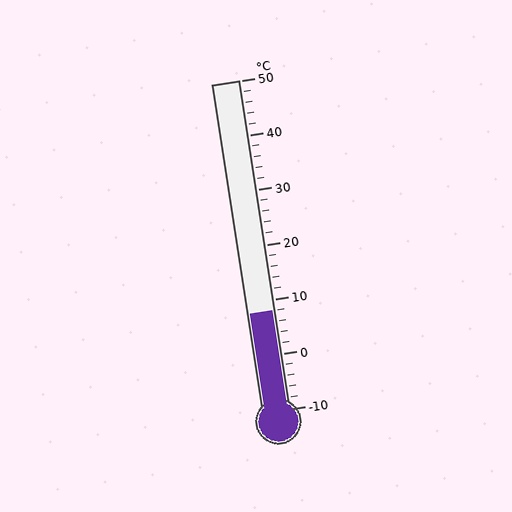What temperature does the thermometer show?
The thermometer shows approximately 8°C.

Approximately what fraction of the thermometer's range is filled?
The thermometer is filled to approximately 30% of its range.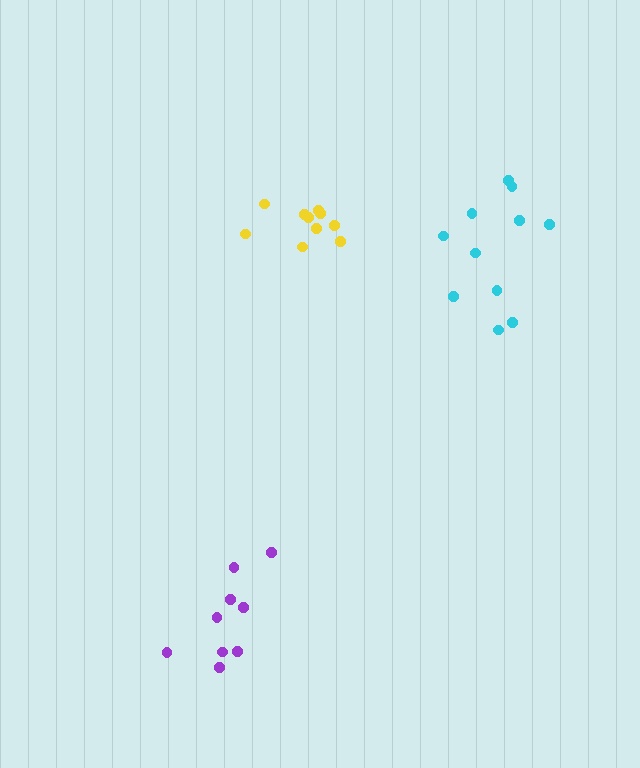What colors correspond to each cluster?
The clusters are colored: cyan, yellow, purple.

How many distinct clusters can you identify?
There are 3 distinct clusters.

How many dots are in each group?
Group 1: 11 dots, Group 2: 10 dots, Group 3: 9 dots (30 total).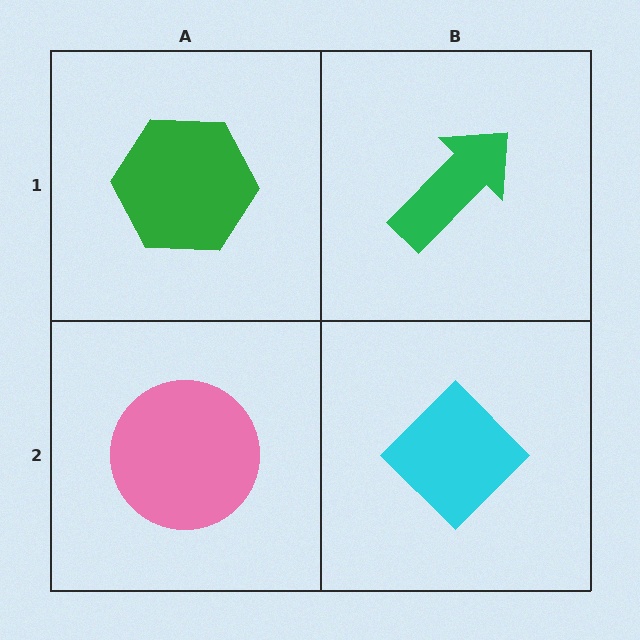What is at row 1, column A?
A green hexagon.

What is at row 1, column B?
A green arrow.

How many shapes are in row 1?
2 shapes.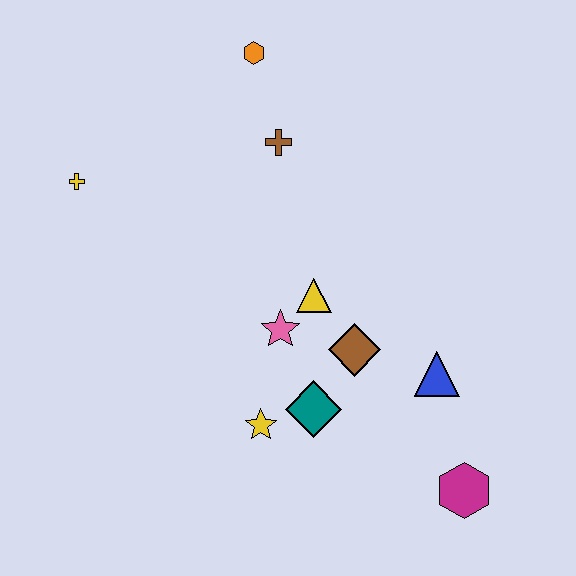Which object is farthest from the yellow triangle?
The yellow cross is farthest from the yellow triangle.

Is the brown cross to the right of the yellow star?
Yes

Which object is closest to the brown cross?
The orange hexagon is closest to the brown cross.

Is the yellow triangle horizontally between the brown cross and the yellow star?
No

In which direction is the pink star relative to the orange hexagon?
The pink star is below the orange hexagon.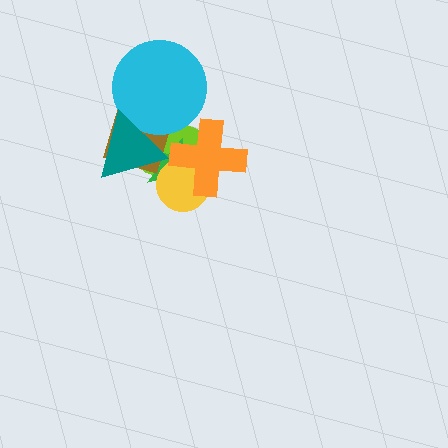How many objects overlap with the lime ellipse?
6 objects overlap with the lime ellipse.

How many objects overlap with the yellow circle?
3 objects overlap with the yellow circle.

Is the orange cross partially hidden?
No, no other shape covers it.